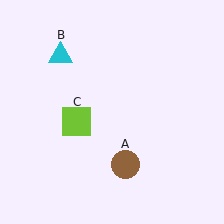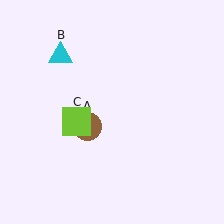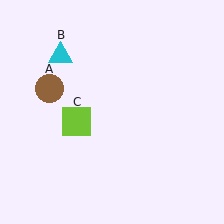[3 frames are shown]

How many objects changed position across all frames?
1 object changed position: brown circle (object A).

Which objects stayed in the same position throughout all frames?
Cyan triangle (object B) and lime square (object C) remained stationary.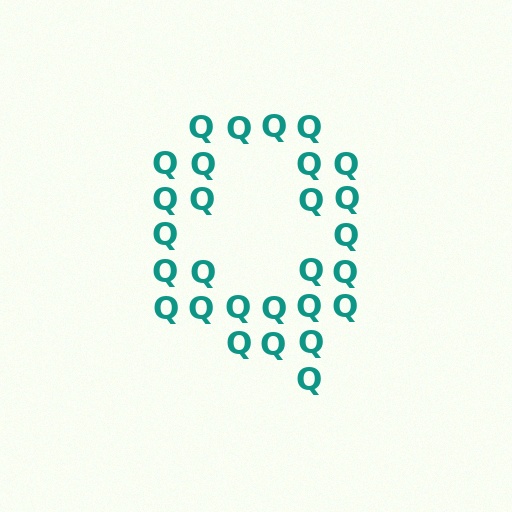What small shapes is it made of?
It is made of small letter Q's.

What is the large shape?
The large shape is the letter Q.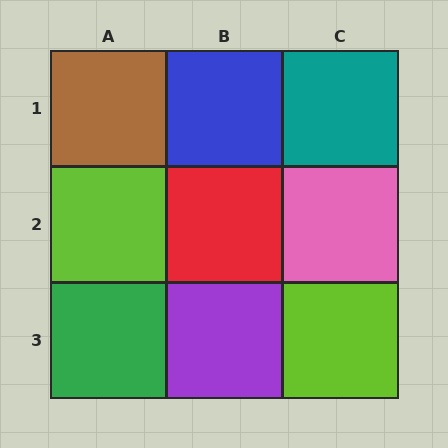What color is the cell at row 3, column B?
Purple.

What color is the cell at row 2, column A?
Lime.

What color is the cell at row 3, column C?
Lime.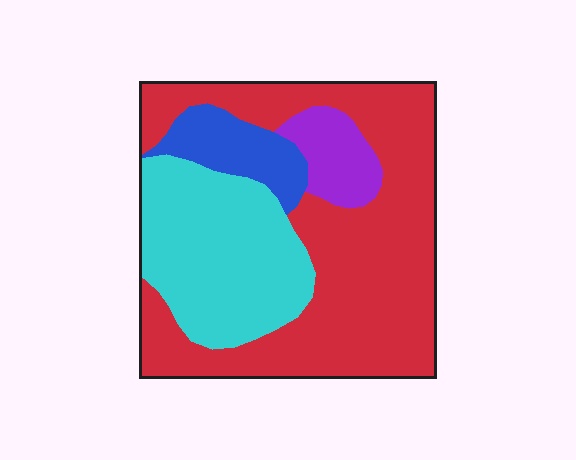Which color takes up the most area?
Red, at roughly 55%.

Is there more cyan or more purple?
Cyan.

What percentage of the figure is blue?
Blue covers 9% of the figure.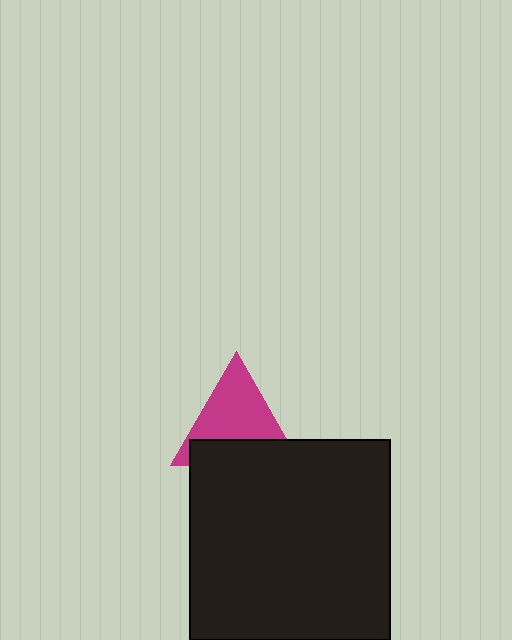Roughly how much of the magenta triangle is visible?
About half of it is visible (roughly 64%).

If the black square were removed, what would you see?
You would see the complete magenta triangle.